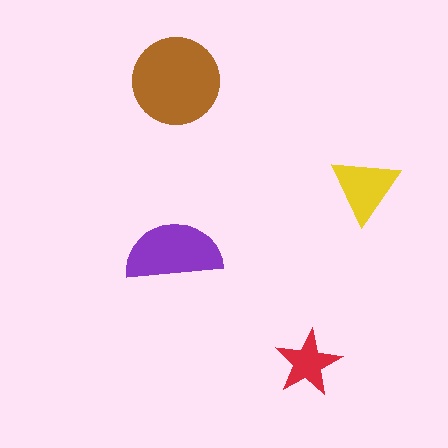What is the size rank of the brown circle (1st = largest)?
1st.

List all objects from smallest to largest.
The red star, the yellow triangle, the purple semicircle, the brown circle.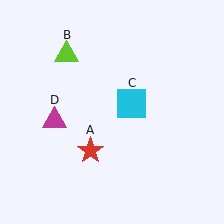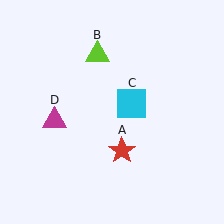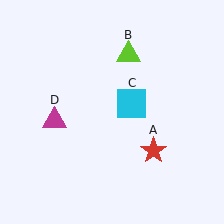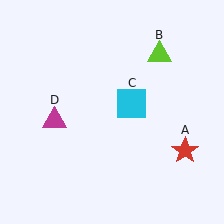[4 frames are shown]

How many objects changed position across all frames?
2 objects changed position: red star (object A), lime triangle (object B).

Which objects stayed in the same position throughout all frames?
Cyan square (object C) and magenta triangle (object D) remained stationary.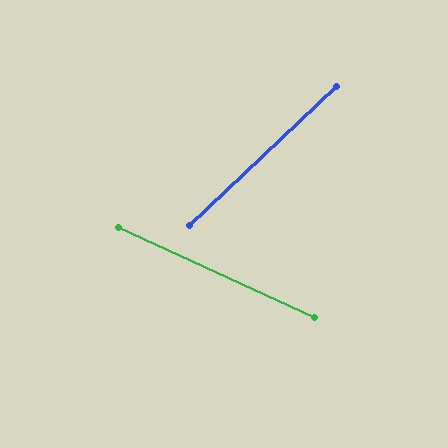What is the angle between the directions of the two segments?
Approximately 68 degrees.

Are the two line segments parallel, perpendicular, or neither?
Neither parallel nor perpendicular — they differ by about 68°.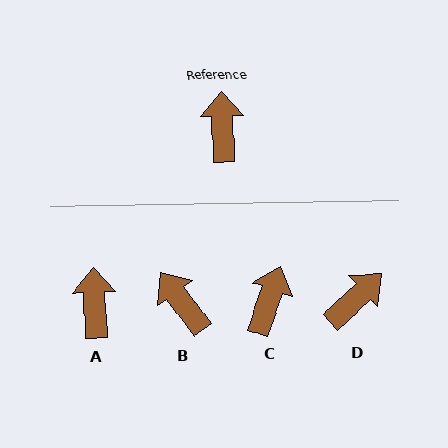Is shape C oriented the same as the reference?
No, it is off by about 21 degrees.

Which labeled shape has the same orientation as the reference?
A.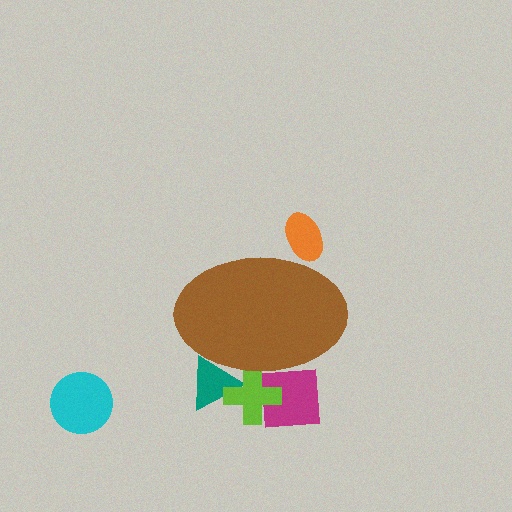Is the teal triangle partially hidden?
Yes, the teal triangle is partially hidden behind the brown ellipse.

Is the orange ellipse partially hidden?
Yes, the orange ellipse is partially hidden behind the brown ellipse.